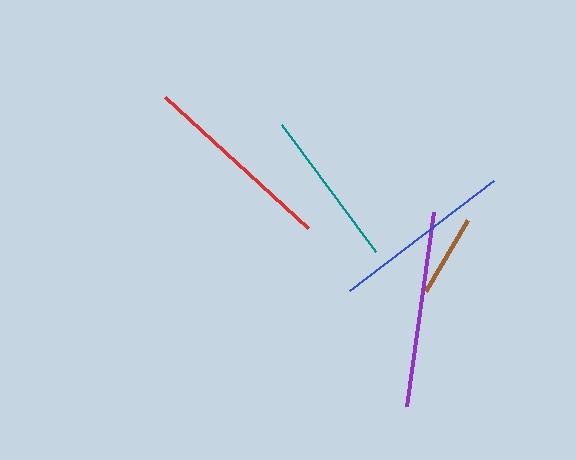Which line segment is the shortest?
The brown line is the shortest at approximately 83 pixels.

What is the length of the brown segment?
The brown segment is approximately 83 pixels long.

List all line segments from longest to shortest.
From longest to shortest: purple, red, blue, teal, brown.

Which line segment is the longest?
The purple line is the longest at approximately 196 pixels.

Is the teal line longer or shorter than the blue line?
The blue line is longer than the teal line.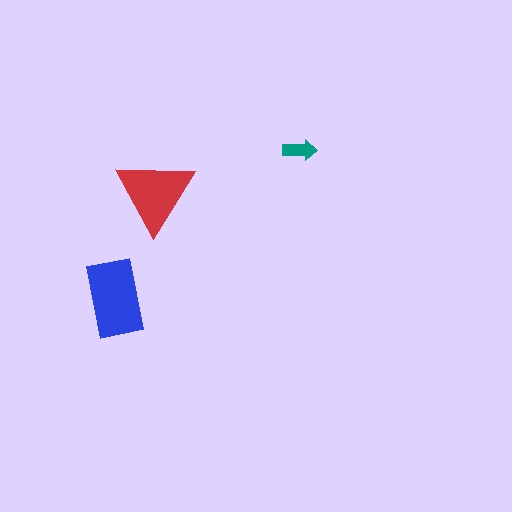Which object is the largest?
The blue rectangle.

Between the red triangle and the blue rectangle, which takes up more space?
The blue rectangle.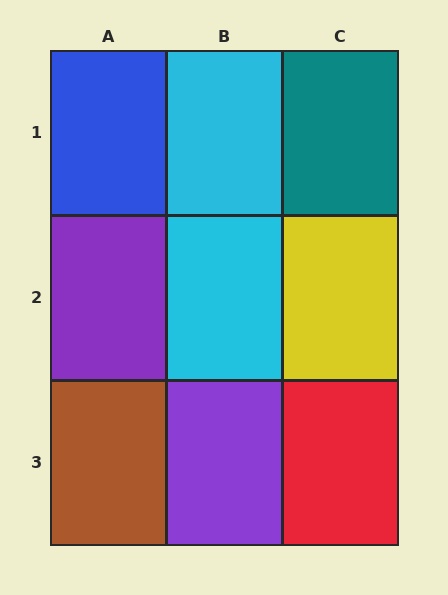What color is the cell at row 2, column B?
Cyan.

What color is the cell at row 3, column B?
Purple.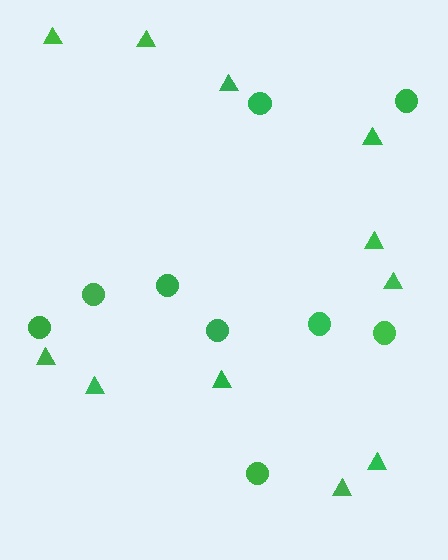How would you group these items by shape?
There are 2 groups: one group of triangles (11) and one group of circles (9).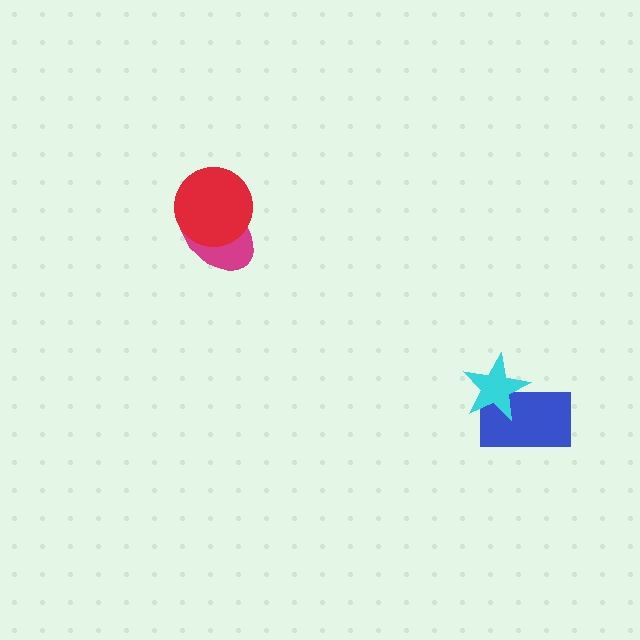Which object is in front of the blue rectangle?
The cyan star is in front of the blue rectangle.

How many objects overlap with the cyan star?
1 object overlaps with the cyan star.